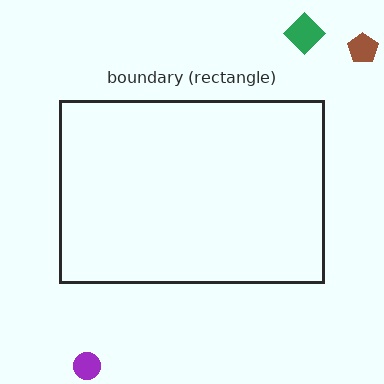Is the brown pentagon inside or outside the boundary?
Outside.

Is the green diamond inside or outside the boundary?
Outside.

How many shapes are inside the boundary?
0 inside, 3 outside.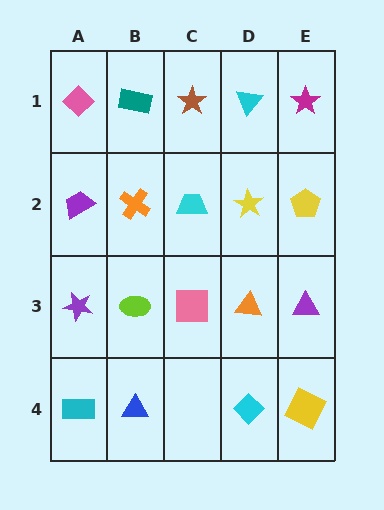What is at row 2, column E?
A yellow pentagon.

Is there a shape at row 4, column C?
No, that cell is empty.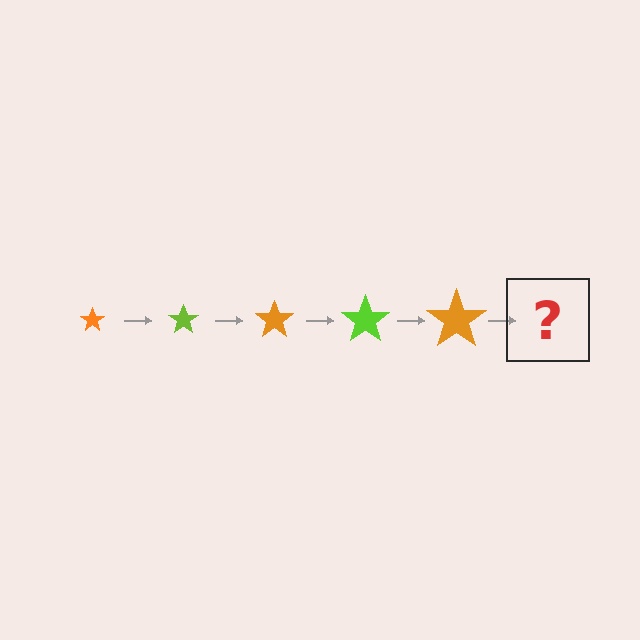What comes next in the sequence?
The next element should be a lime star, larger than the previous one.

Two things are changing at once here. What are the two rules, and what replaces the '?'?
The two rules are that the star grows larger each step and the color cycles through orange and lime. The '?' should be a lime star, larger than the previous one.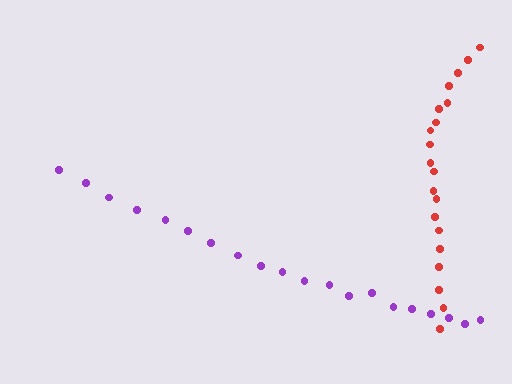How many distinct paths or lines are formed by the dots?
There are 2 distinct paths.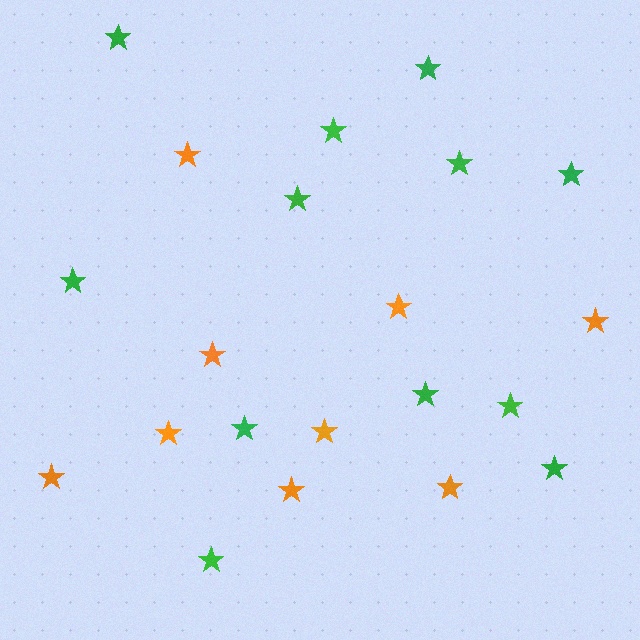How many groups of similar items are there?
There are 2 groups: one group of green stars (12) and one group of orange stars (9).